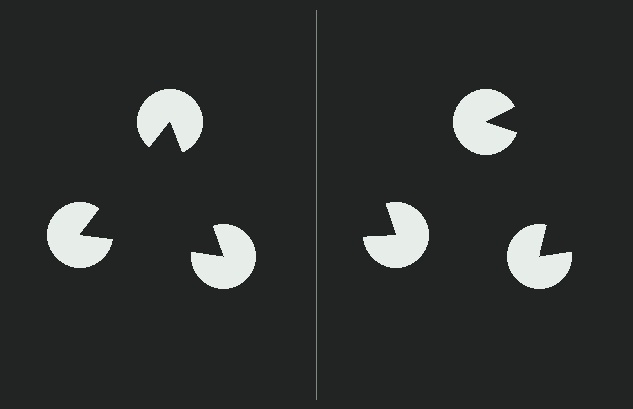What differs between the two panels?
The pac-man discs are positioned identically on both sides; only the wedge orientations differ. On the left they align to a triangle; on the right they are misaligned.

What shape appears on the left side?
An illusory triangle.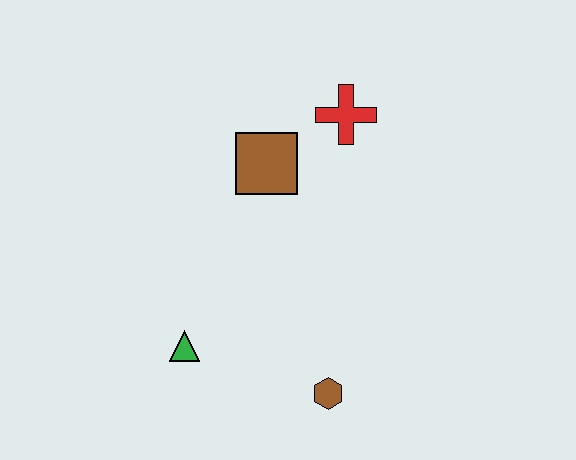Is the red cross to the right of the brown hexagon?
Yes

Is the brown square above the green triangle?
Yes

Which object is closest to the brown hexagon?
The green triangle is closest to the brown hexagon.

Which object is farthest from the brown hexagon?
The red cross is farthest from the brown hexagon.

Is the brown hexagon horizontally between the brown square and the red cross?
Yes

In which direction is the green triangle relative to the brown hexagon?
The green triangle is to the left of the brown hexagon.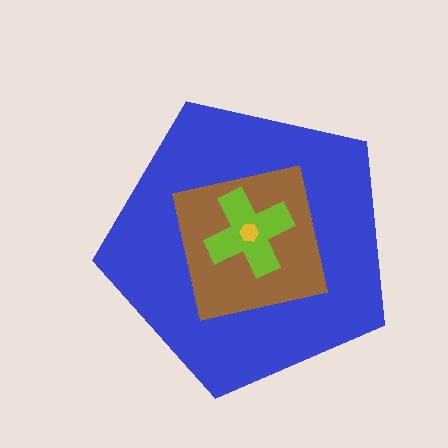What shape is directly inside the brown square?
The lime cross.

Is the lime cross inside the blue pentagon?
Yes.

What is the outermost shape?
The blue pentagon.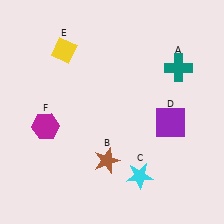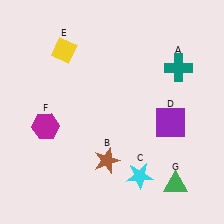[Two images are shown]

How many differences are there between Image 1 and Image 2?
There is 1 difference between the two images.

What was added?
A green triangle (G) was added in Image 2.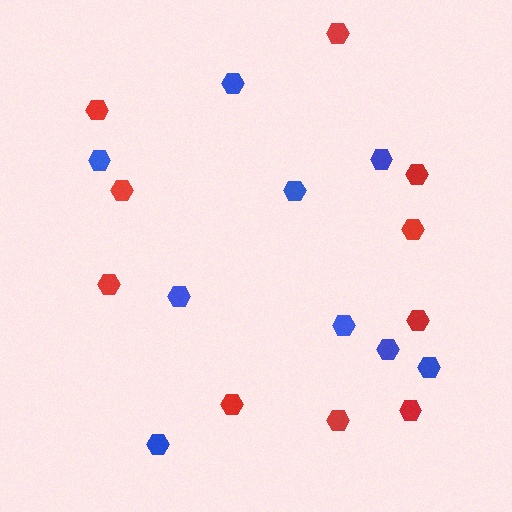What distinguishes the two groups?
There are 2 groups: one group of blue hexagons (9) and one group of red hexagons (10).